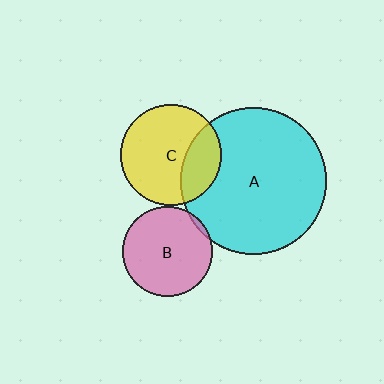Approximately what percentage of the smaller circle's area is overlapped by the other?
Approximately 30%.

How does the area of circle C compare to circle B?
Approximately 1.2 times.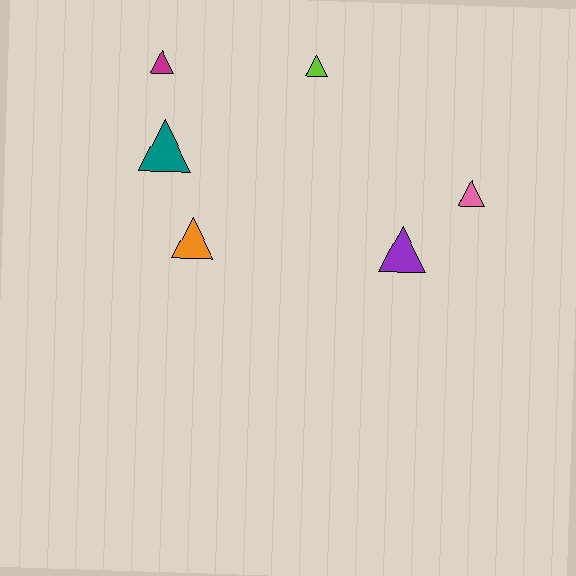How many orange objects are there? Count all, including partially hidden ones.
There is 1 orange object.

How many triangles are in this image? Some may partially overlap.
There are 6 triangles.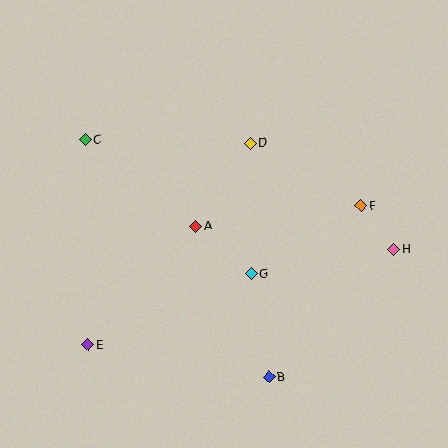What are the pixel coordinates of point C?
Point C is at (85, 140).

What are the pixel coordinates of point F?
Point F is at (361, 206).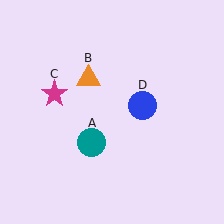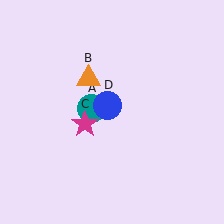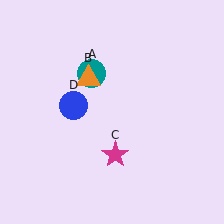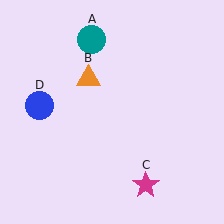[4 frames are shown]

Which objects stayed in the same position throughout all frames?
Orange triangle (object B) remained stationary.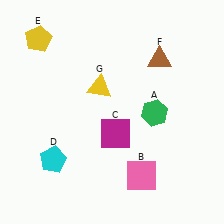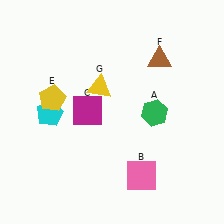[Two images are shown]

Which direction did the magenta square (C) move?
The magenta square (C) moved left.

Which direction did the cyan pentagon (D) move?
The cyan pentagon (D) moved up.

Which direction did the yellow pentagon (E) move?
The yellow pentagon (E) moved down.